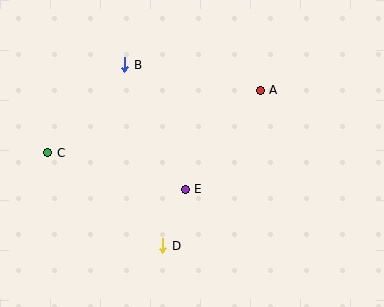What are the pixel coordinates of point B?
Point B is at (125, 65).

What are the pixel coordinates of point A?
Point A is at (260, 90).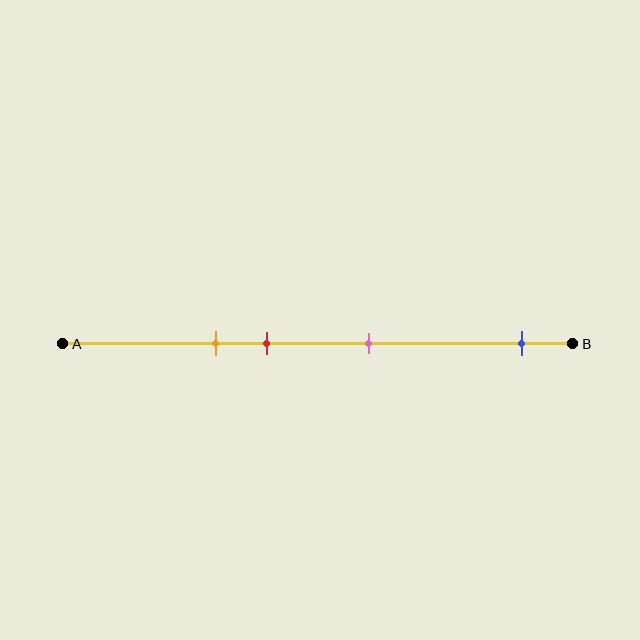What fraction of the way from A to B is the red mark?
The red mark is approximately 40% (0.4) of the way from A to B.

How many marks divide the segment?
There are 4 marks dividing the segment.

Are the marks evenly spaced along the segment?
No, the marks are not evenly spaced.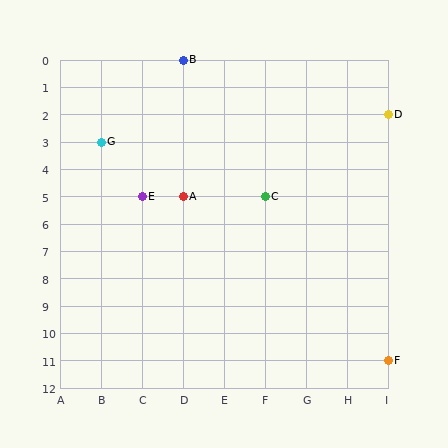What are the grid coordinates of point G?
Point G is at grid coordinates (B, 3).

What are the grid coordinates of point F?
Point F is at grid coordinates (I, 11).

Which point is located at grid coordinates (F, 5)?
Point C is at (F, 5).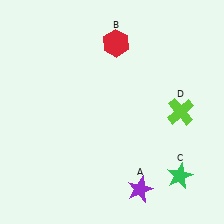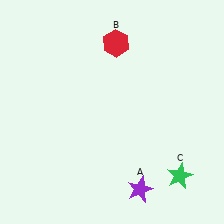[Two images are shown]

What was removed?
The lime cross (D) was removed in Image 2.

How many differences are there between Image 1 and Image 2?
There is 1 difference between the two images.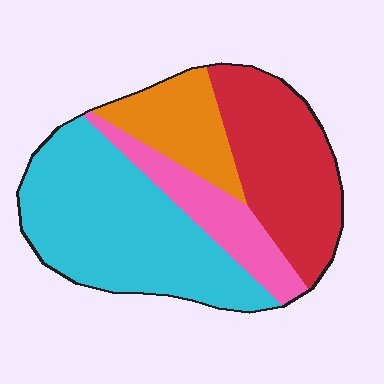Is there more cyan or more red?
Cyan.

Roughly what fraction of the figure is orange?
Orange covers 15% of the figure.